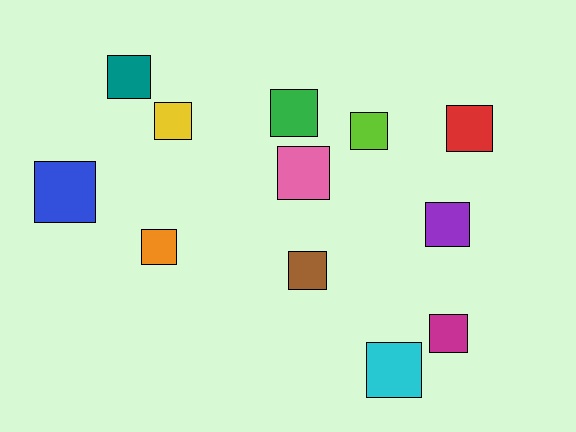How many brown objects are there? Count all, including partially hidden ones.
There is 1 brown object.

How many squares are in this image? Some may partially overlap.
There are 12 squares.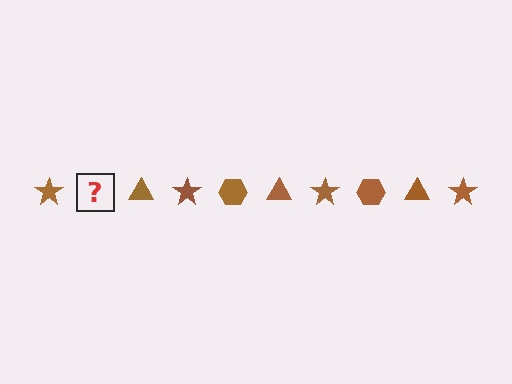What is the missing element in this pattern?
The missing element is a brown hexagon.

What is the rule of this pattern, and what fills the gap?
The rule is that the pattern cycles through star, hexagon, triangle shapes in brown. The gap should be filled with a brown hexagon.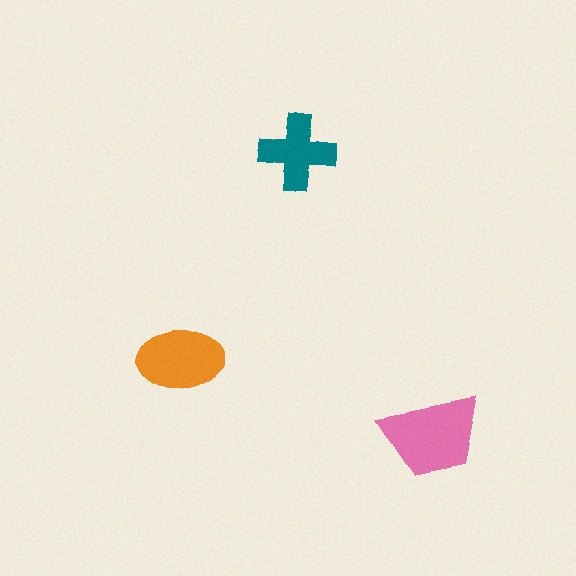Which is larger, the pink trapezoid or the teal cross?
The pink trapezoid.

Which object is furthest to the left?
The orange ellipse is leftmost.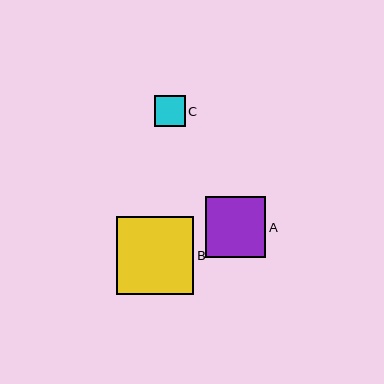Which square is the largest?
Square B is the largest with a size of approximately 78 pixels.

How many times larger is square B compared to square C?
Square B is approximately 2.5 times the size of square C.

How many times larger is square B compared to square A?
Square B is approximately 1.3 times the size of square A.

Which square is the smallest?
Square C is the smallest with a size of approximately 31 pixels.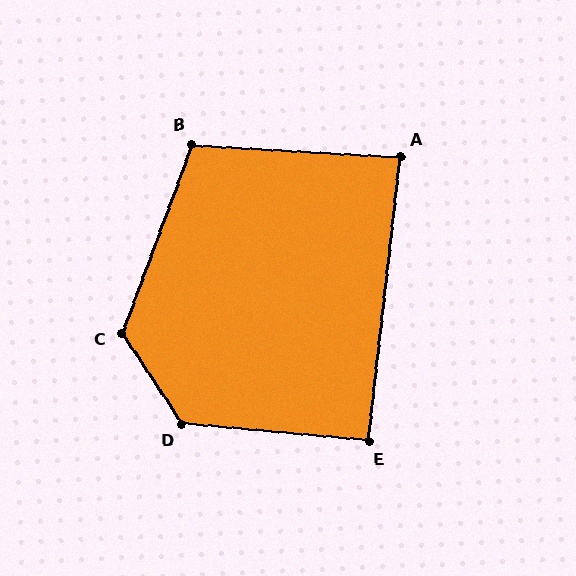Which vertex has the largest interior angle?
D, at approximately 129 degrees.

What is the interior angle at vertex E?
Approximately 91 degrees (approximately right).